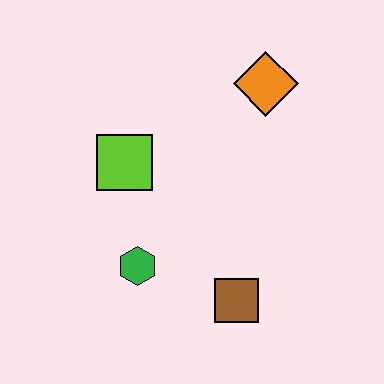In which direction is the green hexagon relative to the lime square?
The green hexagon is below the lime square.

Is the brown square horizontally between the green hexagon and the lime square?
No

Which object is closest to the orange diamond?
The lime square is closest to the orange diamond.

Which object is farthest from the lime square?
The brown square is farthest from the lime square.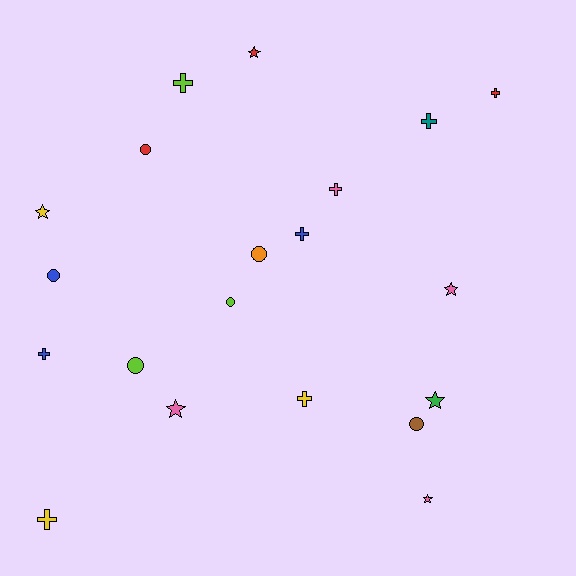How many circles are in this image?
There are 6 circles.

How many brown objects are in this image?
There is 1 brown object.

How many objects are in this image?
There are 20 objects.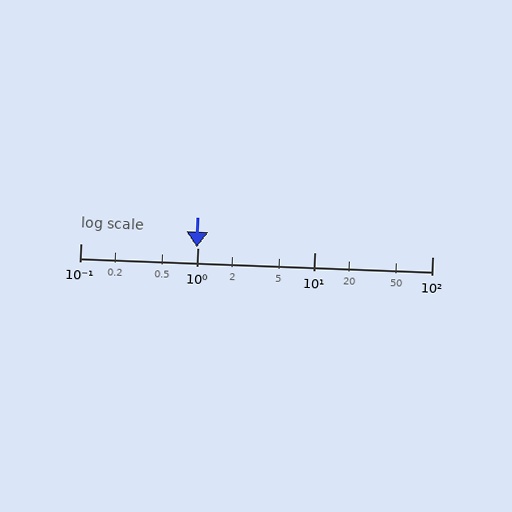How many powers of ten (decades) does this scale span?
The scale spans 3 decades, from 0.1 to 100.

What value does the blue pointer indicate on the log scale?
The pointer indicates approximately 0.98.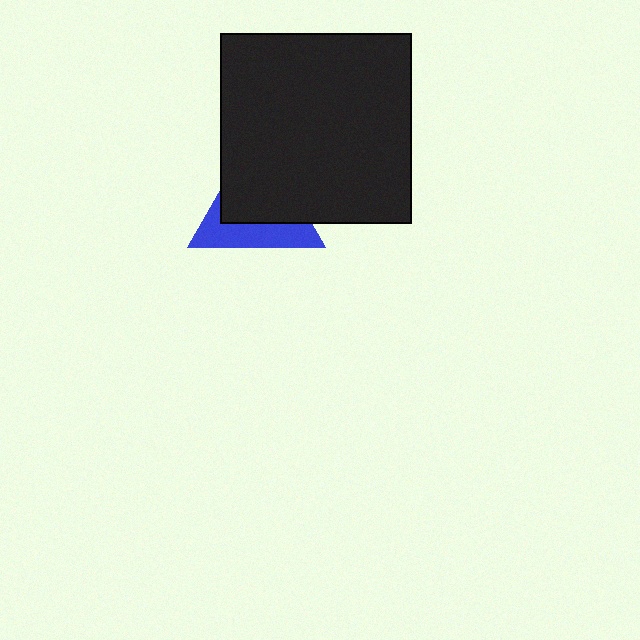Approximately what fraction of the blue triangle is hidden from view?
Roughly 61% of the blue triangle is hidden behind the black square.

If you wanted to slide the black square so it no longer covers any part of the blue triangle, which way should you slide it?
Slide it toward the upper-right — that is the most direct way to separate the two shapes.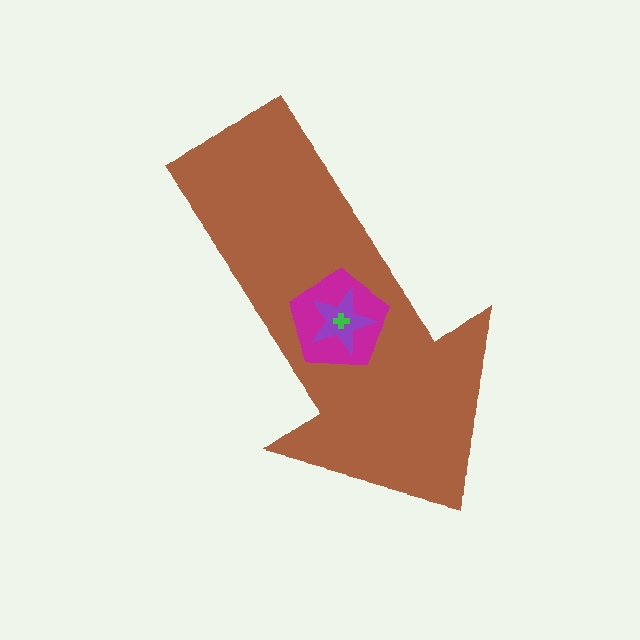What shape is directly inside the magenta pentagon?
The purple star.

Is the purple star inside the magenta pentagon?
Yes.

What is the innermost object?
The green cross.